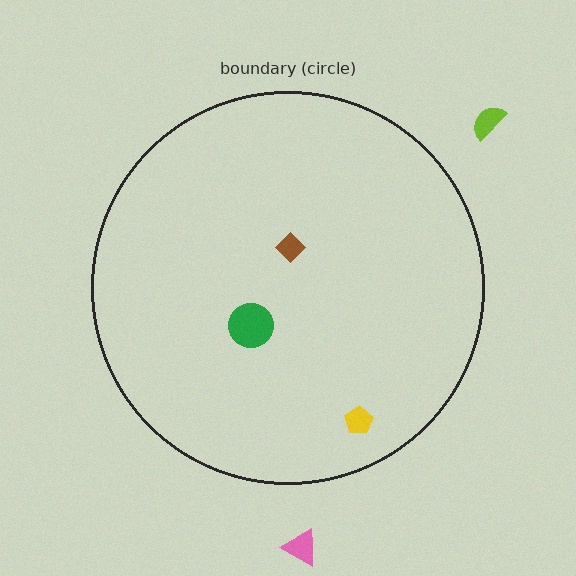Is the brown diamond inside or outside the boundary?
Inside.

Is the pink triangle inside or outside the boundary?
Outside.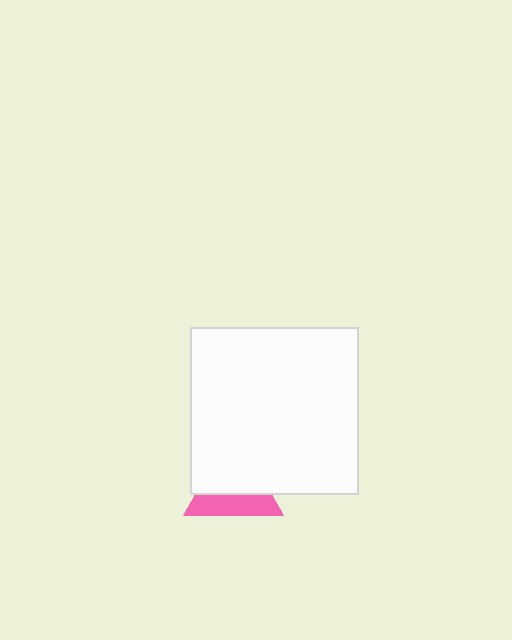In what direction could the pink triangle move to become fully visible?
The pink triangle could move down. That would shift it out from behind the white square entirely.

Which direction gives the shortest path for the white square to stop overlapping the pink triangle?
Moving up gives the shortest separation.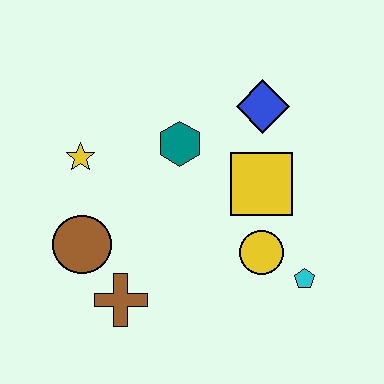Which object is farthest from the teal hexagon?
The cyan pentagon is farthest from the teal hexagon.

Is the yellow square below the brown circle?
No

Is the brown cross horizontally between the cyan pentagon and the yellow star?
Yes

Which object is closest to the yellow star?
The brown circle is closest to the yellow star.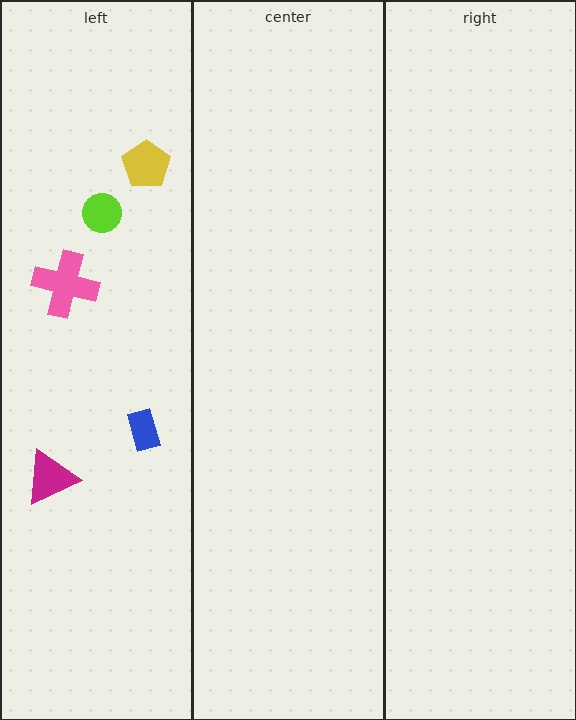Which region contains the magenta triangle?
The left region.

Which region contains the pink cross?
The left region.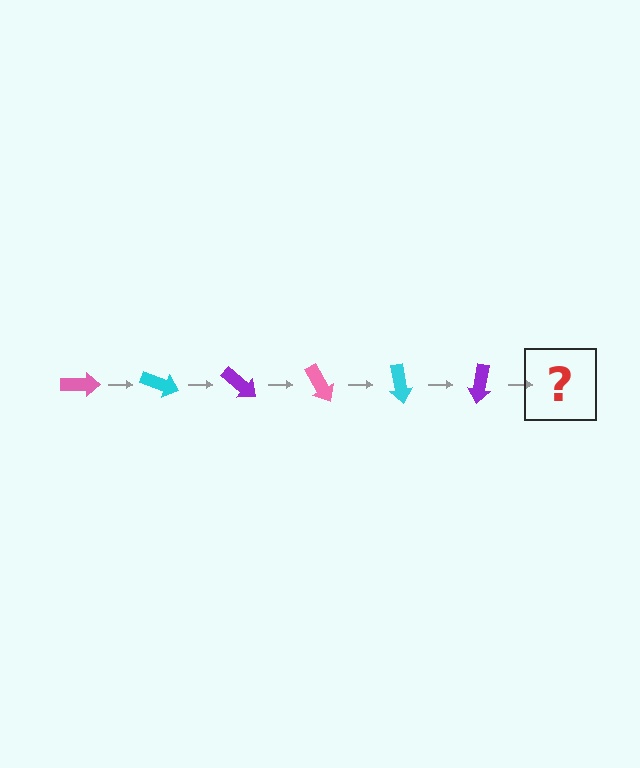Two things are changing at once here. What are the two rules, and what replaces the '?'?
The two rules are that it rotates 20 degrees each step and the color cycles through pink, cyan, and purple. The '?' should be a pink arrow, rotated 120 degrees from the start.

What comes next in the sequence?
The next element should be a pink arrow, rotated 120 degrees from the start.